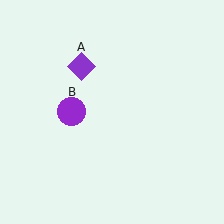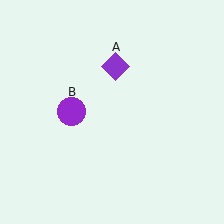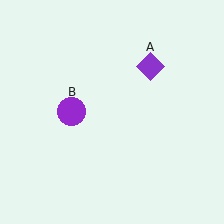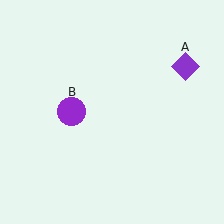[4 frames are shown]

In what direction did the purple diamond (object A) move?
The purple diamond (object A) moved right.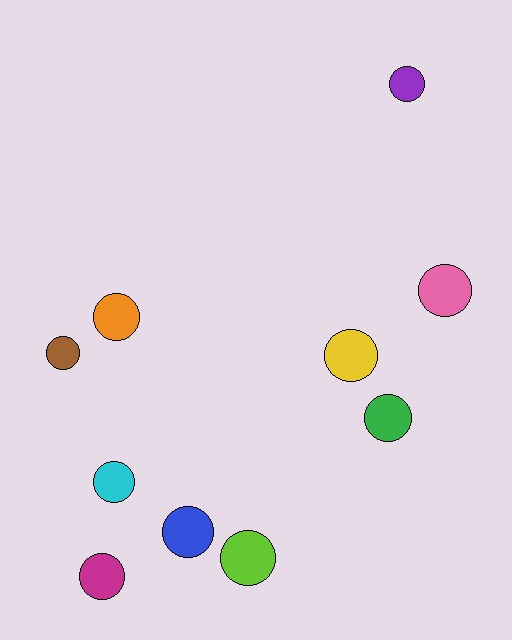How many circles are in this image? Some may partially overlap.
There are 10 circles.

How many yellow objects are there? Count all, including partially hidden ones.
There is 1 yellow object.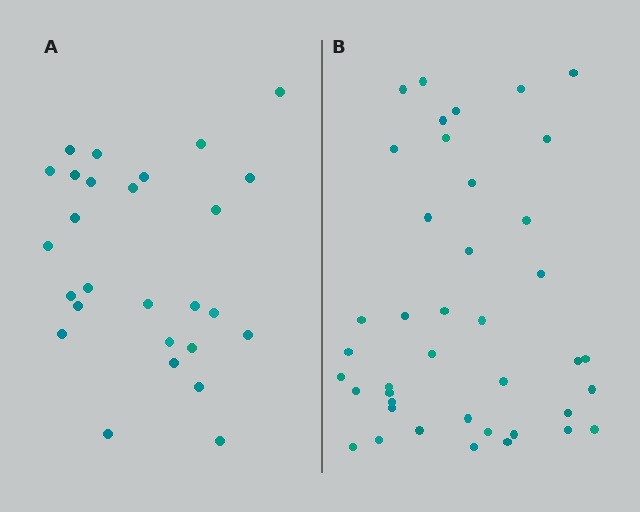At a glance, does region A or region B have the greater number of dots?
Region B (the right region) has more dots.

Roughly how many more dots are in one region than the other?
Region B has approximately 15 more dots than region A.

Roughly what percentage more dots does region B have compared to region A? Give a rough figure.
About 50% more.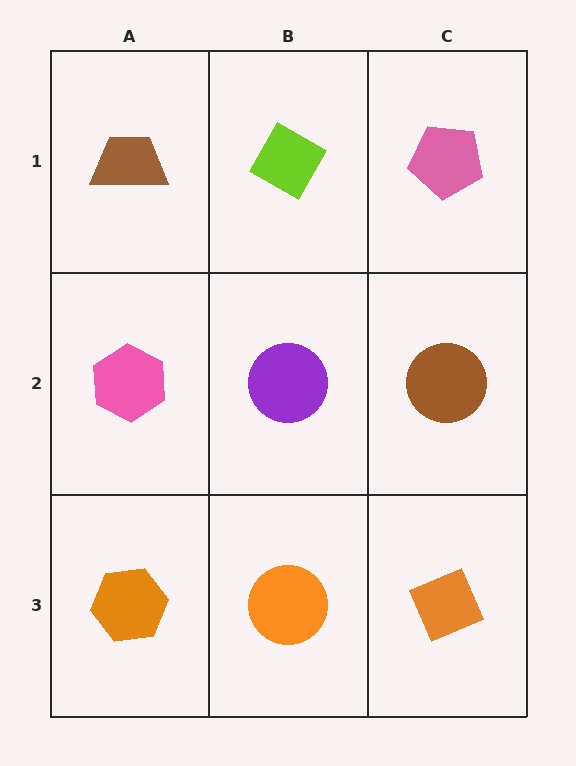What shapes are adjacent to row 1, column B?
A purple circle (row 2, column B), a brown trapezoid (row 1, column A), a pink pentagon (row 1, column C).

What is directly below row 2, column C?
An orange diamond.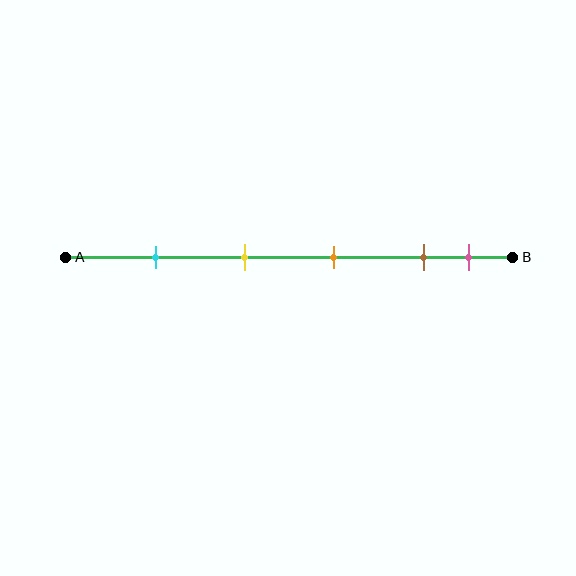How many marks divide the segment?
There are 5 marks dividing the segment.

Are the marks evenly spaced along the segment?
No, the marks are not evenly spaced.